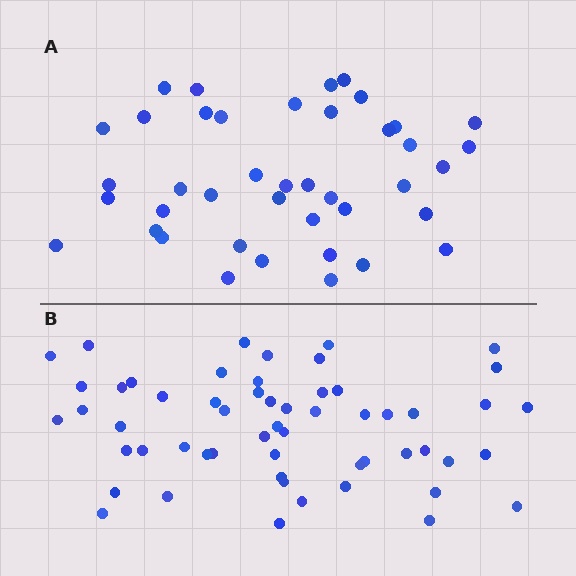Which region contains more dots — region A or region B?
Region B (the bottom region) has more dots.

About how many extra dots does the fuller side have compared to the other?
Region B has approximately 15 more dots than region A.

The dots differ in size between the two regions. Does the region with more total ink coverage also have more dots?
No. Region A has more total ink coverage because its dots are larger, but region B actually contains more individual dots. Total area can be misleading — the number of items is what matters here.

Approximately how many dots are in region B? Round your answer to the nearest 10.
About 60 dots. (The exact count is 56, which rounds to 60.)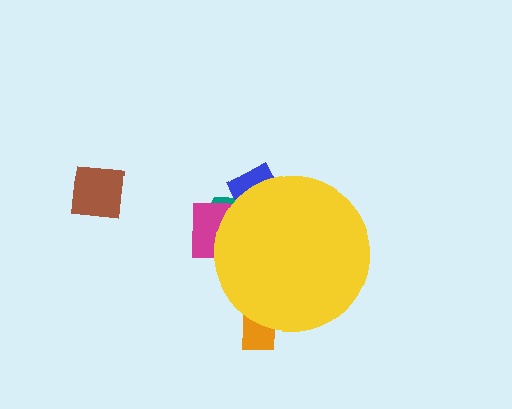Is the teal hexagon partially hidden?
Yes, the teal hexagon is partially hidden behind the yellow circle.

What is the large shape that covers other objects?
A yellow circle.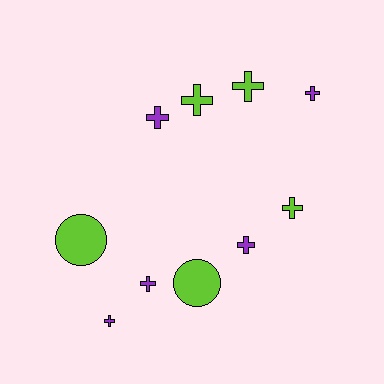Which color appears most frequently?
Lime, with 5 objects.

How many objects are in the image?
There are 10 objects.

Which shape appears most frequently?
Cross, with 8 objects.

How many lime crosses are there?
There are 3 lime crosses.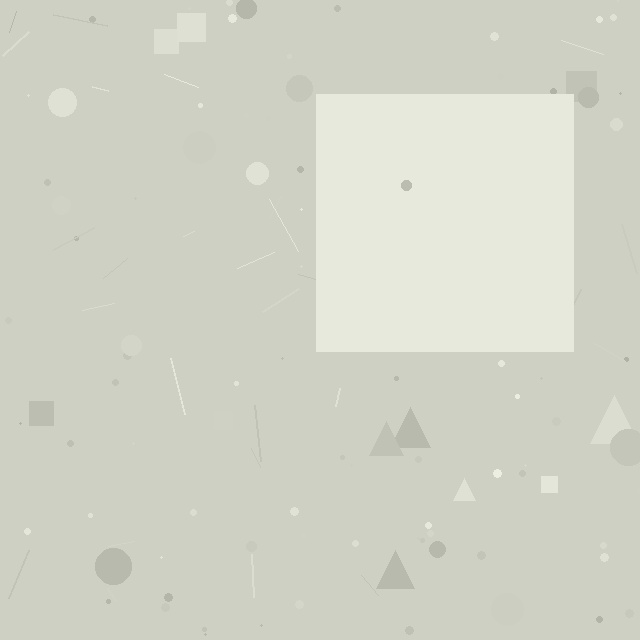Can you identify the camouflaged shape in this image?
The camouflaged shape is a square.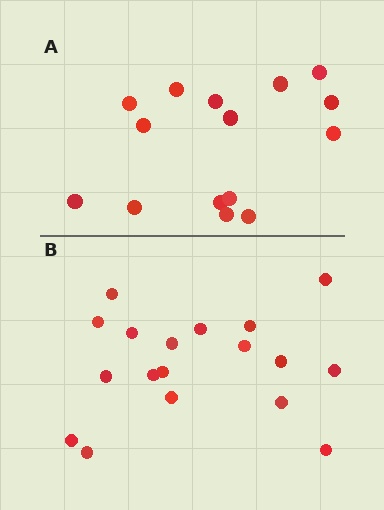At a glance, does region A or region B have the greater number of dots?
Region B (the bottom region) has more dots.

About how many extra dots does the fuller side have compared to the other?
Region B has just a few more — roughly 2 or 3 more dots than region A.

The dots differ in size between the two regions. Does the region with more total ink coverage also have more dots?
No. Region A has more total ink coverage because its dots are larger, but region B actually contains more individual dots. Total area can be misleading — the number of items is what matters here.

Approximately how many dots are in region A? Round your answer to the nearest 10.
About 20 dots. (The exact count is 15, which rounds to 20.)